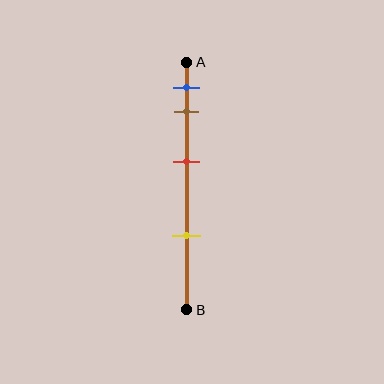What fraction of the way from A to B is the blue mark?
The blue mark is approximately 10% (0.1) of the way from A to B.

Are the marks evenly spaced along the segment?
No, the marks are not evenly spaced.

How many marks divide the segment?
There are 4 marks dividing the segment.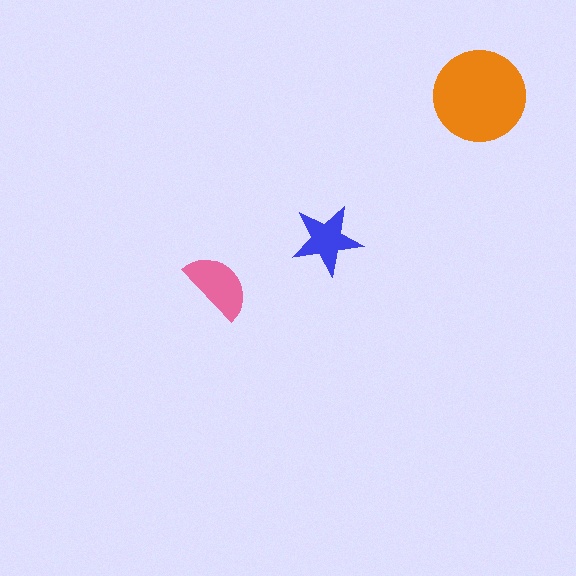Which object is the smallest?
The blue star.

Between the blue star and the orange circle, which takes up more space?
The orange circle.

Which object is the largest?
The orange circle.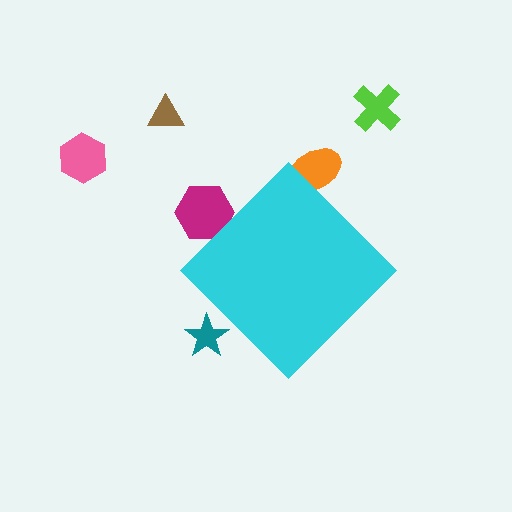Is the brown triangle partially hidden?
No, the brown triangle is fully visible.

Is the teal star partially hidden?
Yes, the teal star is partially hidden behind the cyan diamond.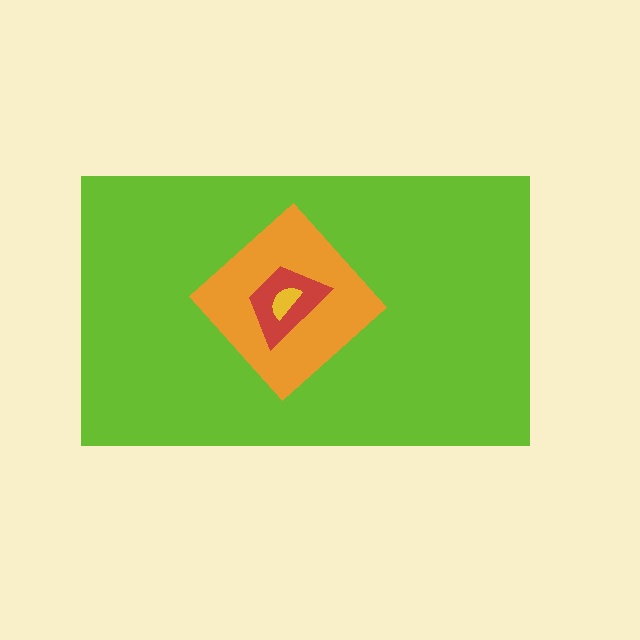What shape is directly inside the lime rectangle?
The orange diamond.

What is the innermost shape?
The yellow semicircle.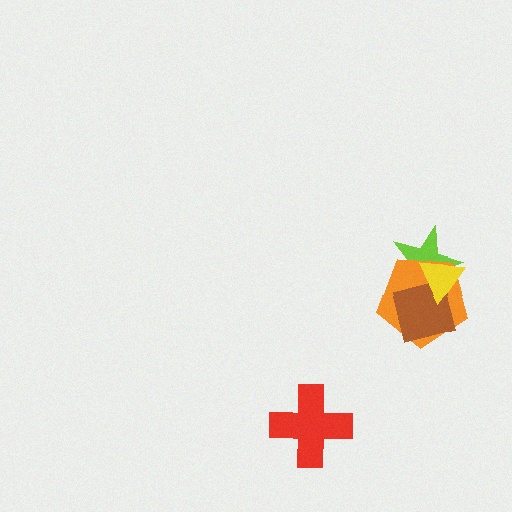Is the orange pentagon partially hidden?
Yes, it is partially covered by another shape.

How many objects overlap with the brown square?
3 objects overlap with the brown square.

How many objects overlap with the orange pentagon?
3 objects overlap with the orange pentagon.